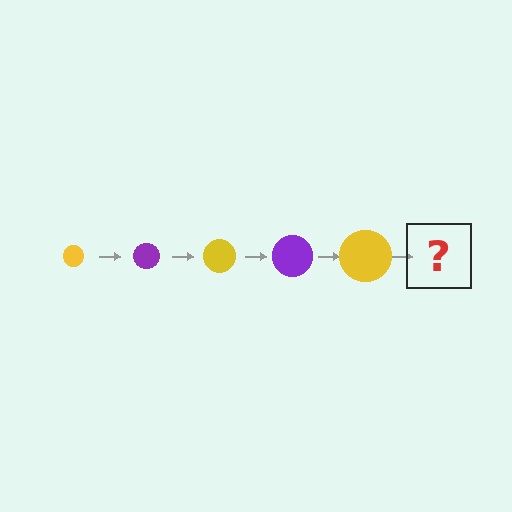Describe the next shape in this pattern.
It should be a purple circle, larger than the previous one.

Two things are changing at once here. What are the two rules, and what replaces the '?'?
The two rules are that the circle grows larger each step and the color cycles through yellow and purple. The '?' should be a purple circle, larger than the previous one.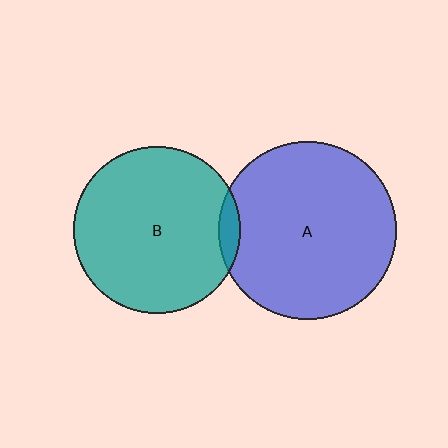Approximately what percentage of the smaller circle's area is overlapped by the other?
Approximately 5%.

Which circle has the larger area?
Circle A (blue).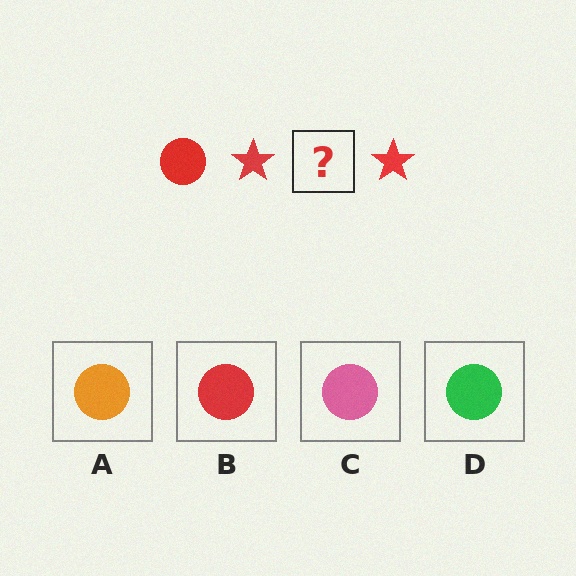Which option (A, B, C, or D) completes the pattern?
B.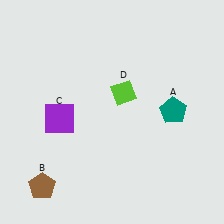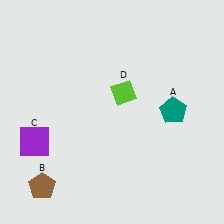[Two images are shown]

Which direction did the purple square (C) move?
The purple square (C) moved left.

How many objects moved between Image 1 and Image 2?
1 object moved between the two images.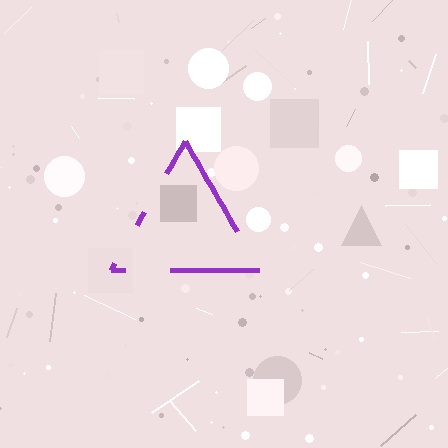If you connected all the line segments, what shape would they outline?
They would outline a triangle.